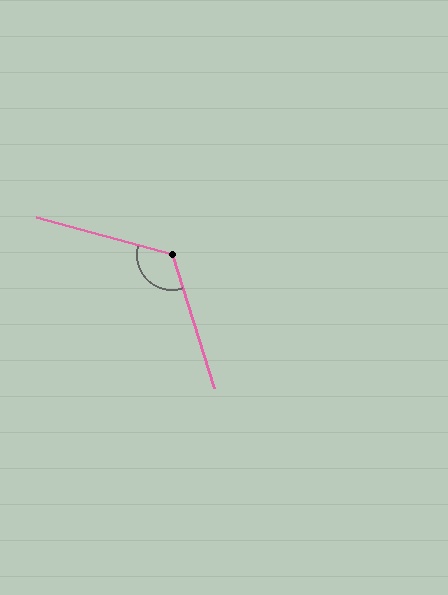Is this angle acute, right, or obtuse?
It is obtuse.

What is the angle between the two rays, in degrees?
Approximately 123 degrees.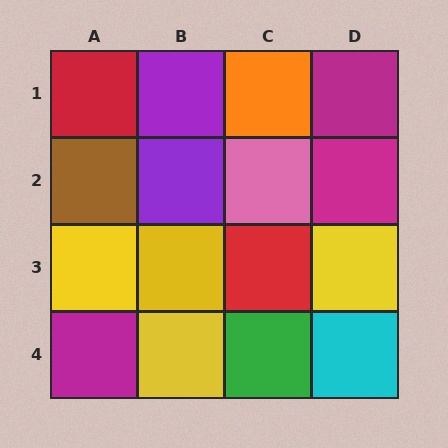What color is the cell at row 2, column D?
Magenta.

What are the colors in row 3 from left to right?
Yellow, yellow, red, yellow.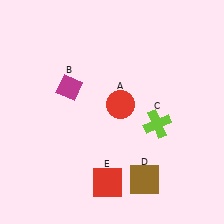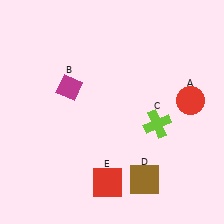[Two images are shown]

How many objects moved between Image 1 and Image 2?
1 object moved between the two images.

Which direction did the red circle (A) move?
The red circle (A) moved right.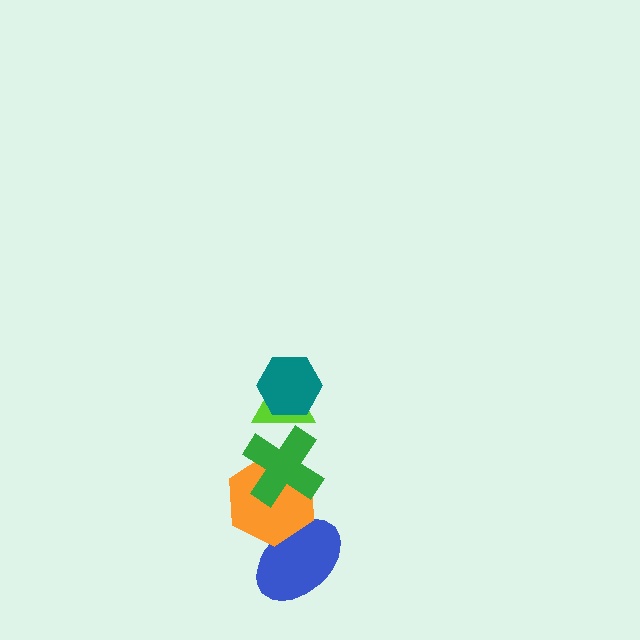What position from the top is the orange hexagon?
The orange hexagon is 4th from the top.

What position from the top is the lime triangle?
The lime triangle is 2nd from the top.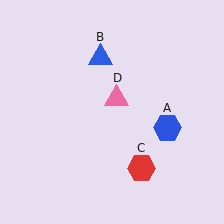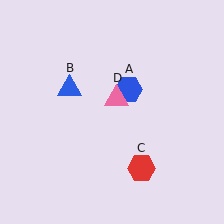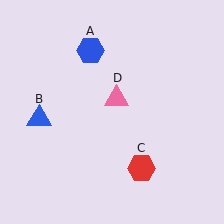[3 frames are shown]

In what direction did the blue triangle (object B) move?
The blue triangle (object B) moved down and to the left.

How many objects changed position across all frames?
2 objects changed position: blue hexagon (object A), blue triangle (object B).